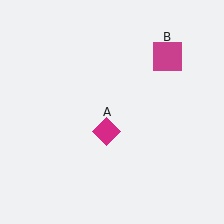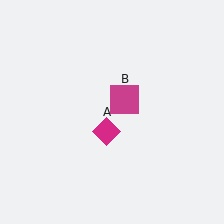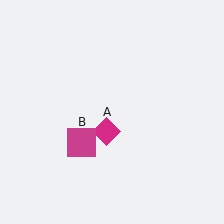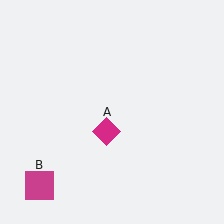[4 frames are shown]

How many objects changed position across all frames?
1 object changed position: magenta square (object B).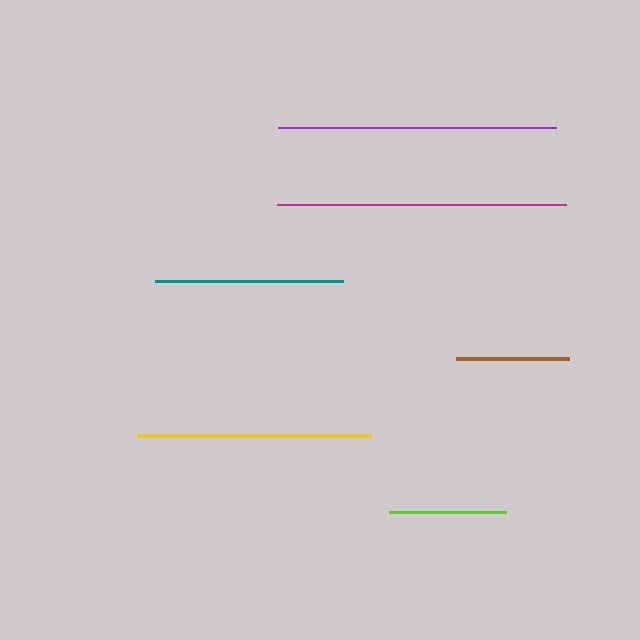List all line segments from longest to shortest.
From longest to shortest: magenta, purple, yellow, teal, lime, brown.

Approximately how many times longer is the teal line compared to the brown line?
The teal line is approximately 1.7 times the length of the brown line.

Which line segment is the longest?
The magenta line is the longest at approximately 289 pixels.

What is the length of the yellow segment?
The yellow segment is approximately 234 pixels long.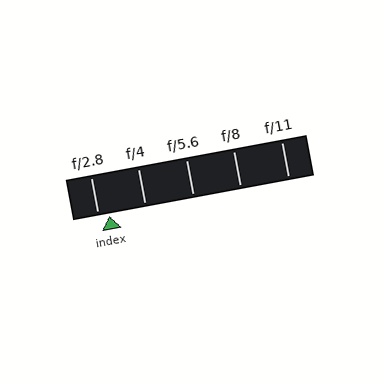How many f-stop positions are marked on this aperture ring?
There are 5 f-stop positions marked.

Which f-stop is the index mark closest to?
The index mark is closest to f/2.8.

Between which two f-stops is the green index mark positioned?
The index mark is between f/2.8 and f/4.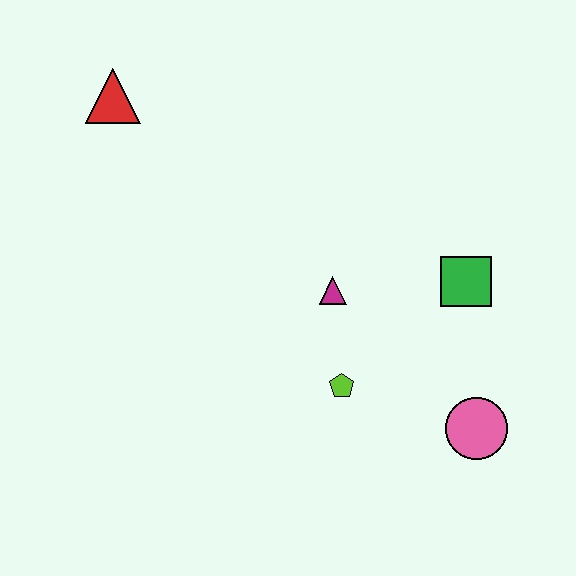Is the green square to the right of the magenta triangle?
Yes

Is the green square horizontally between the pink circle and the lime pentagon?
Yes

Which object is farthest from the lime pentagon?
The red triangle is farthest from the lime pentagon.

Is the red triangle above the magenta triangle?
Yes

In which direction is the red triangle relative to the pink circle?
The red triangle is to the left of the pink circle.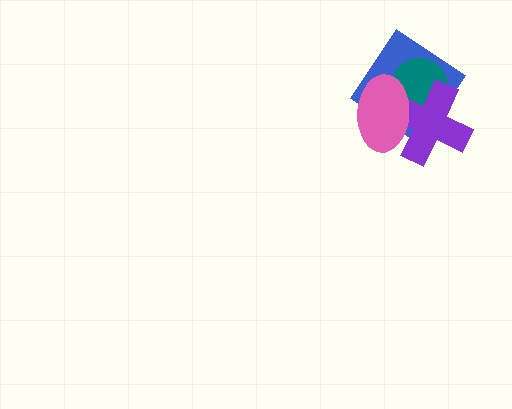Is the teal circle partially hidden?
Yes, it is partially covered by another shape.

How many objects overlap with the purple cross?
3 objects overlap with the purple cross.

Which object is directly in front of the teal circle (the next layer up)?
The purple cross is directly in front of the teal circle.